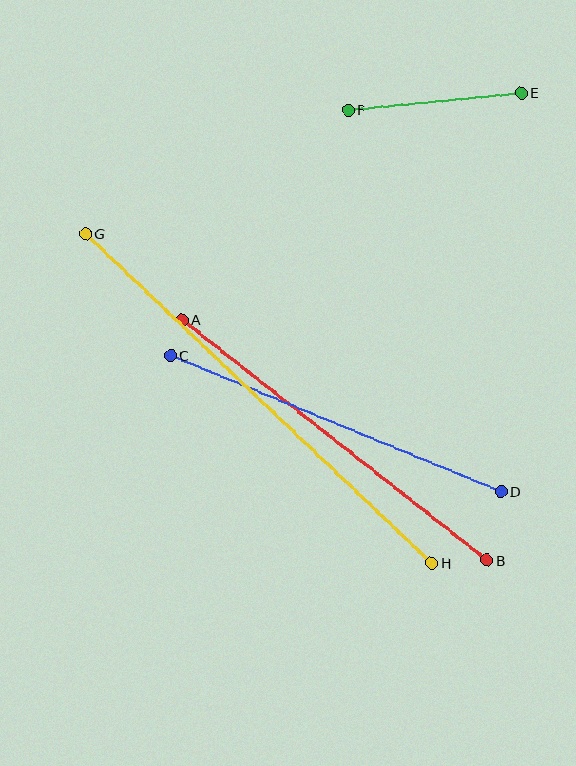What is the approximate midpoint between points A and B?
The midpoint is at approximately (335, 440) pixels.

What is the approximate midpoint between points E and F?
The midpoint is at approximately (435, 101) pixels.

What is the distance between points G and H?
The distance is approximately 478 pixels.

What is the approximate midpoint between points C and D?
The midpoint is at approximately (336, 423) pixels.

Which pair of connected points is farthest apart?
Points G and H are farthest apart.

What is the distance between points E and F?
The distance is approximately 174 pixels.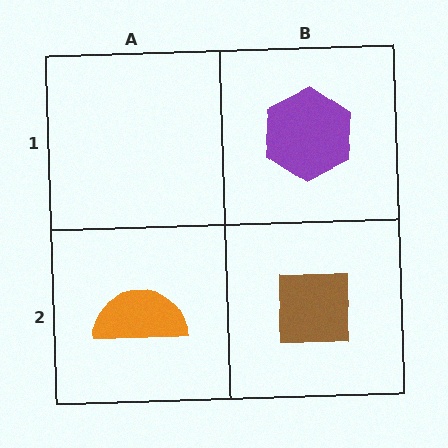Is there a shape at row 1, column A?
No, that cell is empty.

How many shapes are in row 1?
1 shape.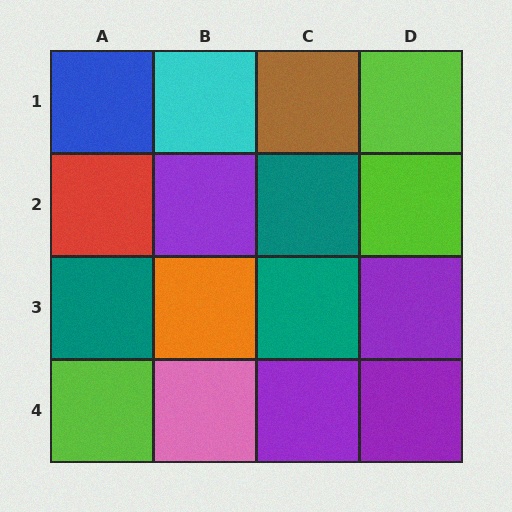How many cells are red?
1 cell is red.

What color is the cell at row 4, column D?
Purple.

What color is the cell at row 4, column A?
Lime.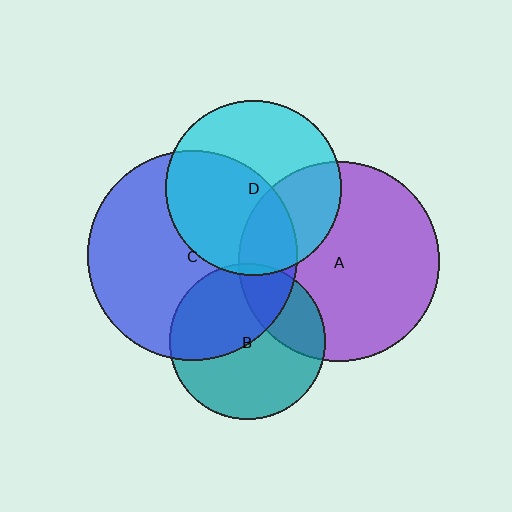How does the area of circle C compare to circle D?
Approximately 1.4 times.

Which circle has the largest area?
Circle C (blue).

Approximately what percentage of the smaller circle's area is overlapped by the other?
Approximately 20%.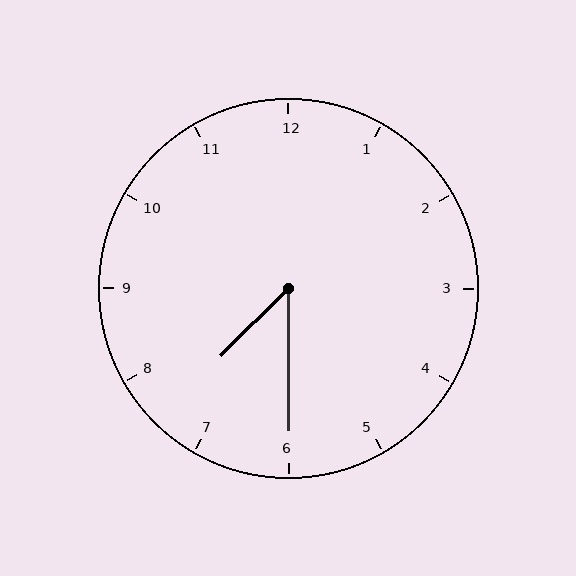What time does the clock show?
7:30.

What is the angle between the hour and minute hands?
Approximately 45 degrees.